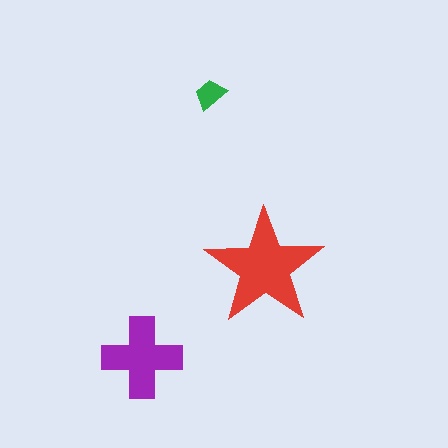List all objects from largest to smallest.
The red star, the purple cross, the green trapezoid.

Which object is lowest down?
The purple cross is bottommost.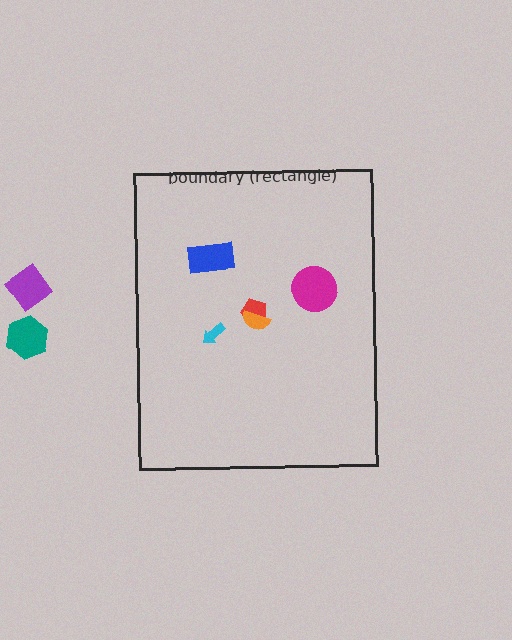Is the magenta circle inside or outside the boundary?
Inside.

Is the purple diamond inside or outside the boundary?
Outside.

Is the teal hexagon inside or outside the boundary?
Outside.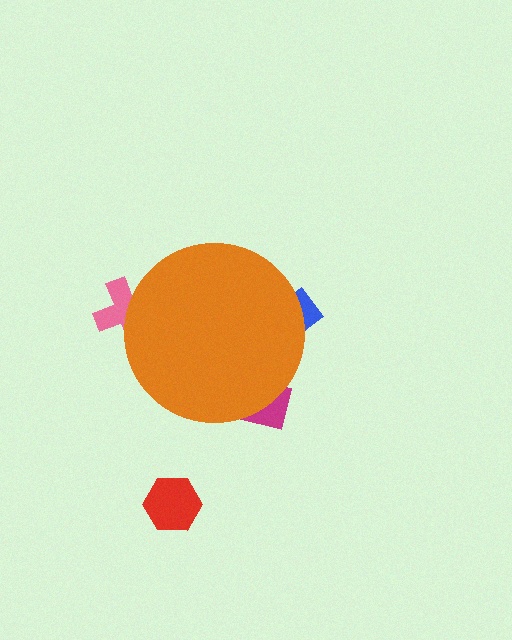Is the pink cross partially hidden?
Yes, the pink cross is partially hidden behind the orange circle.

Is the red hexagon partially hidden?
No, the red hexagon is fully visible.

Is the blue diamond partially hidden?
Yes, the blue diamond is partially hidden behind the orange circle.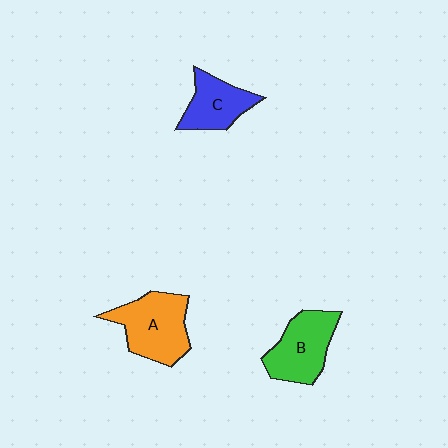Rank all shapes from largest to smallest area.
From largest to smallest: A (orange), B (green), C (blue).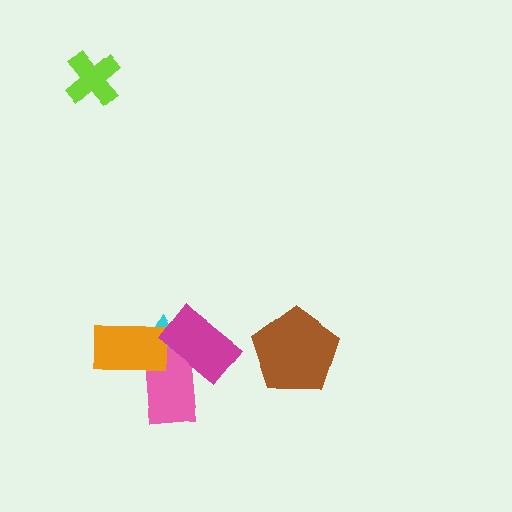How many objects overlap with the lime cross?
0 objects overlap with the lime cross.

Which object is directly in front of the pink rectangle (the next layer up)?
The orange rectangle is directly in front of the pink rectangle.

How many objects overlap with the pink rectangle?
3 objects overlap with the pink rectangle.